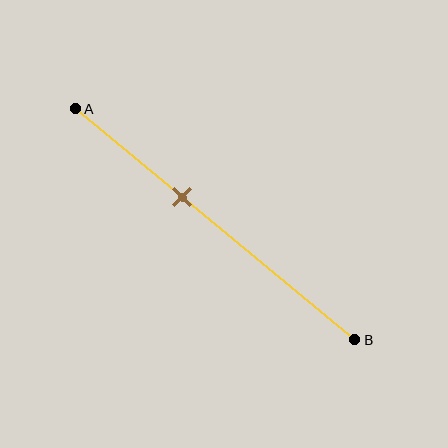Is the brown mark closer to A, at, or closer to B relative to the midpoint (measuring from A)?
The brown mark is closer to point A than the midpoint of segment AB.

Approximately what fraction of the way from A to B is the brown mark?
The brown mark is approximately 40% of the way from A to B.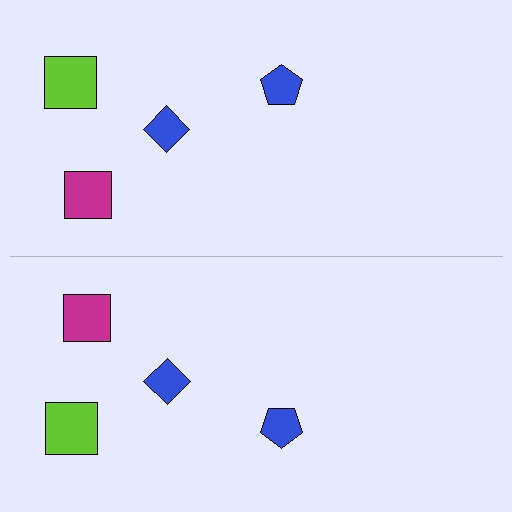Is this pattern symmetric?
Yes, this pattern has bilateral (reflection) symmetry.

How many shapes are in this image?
There are 8 shapes in this image.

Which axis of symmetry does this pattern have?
The pattern has a horizontal axis of symmetry running through the center of the image.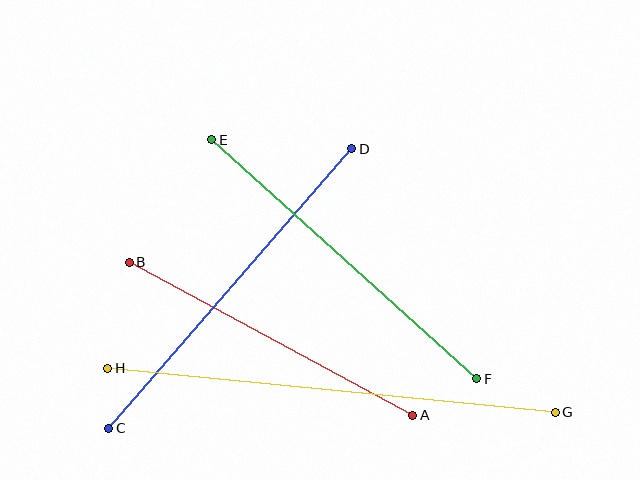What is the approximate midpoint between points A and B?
The midpoint is at approximately (271, 339) pixels.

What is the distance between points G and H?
The distance is approximately 449 pixels.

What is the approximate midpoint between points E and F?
The midpoint is at approximately (344, 259) pixels.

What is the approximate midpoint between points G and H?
The midpoint is at approximately (332, 390) pixels.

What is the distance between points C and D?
The distance is approximately 370 pixels.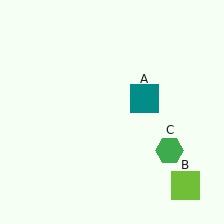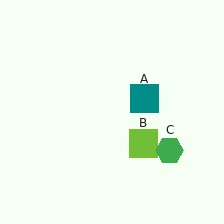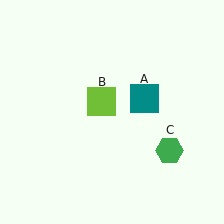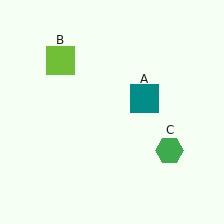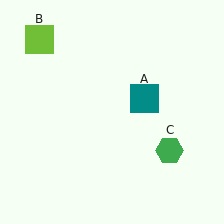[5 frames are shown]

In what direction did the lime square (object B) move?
The lime square (object B) moved up and to the left.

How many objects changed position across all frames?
1 object changed position: lime square (object B).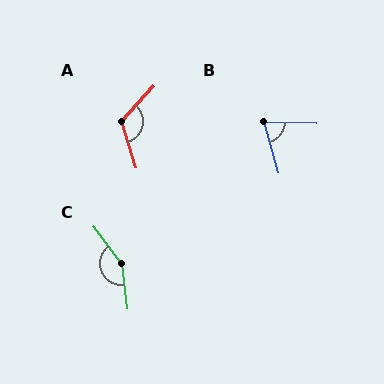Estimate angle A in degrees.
Approximately 120 degrees.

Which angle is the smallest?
B, at approximately 73 degrees.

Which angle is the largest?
C, at approximately 150 degrees.